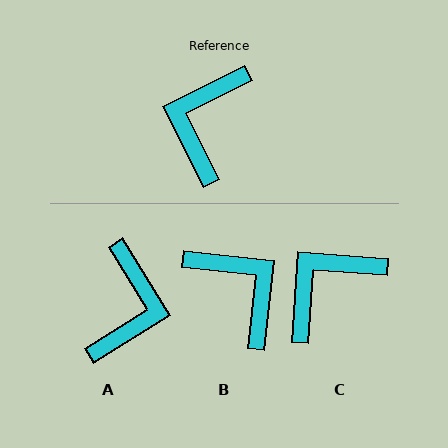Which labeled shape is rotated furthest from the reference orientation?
A, about 175 degrees away.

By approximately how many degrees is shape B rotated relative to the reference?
Approximately 123 degrees clockwise.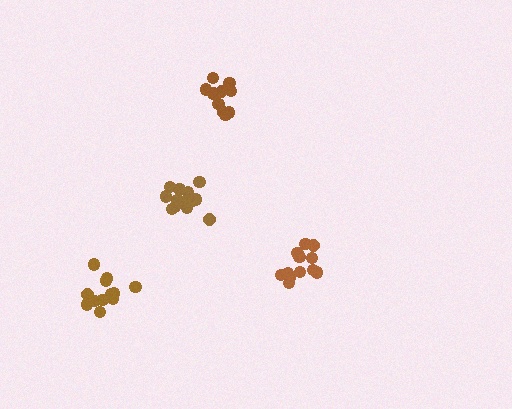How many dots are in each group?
Group 1: 12 dots, Group 2: 11 dots, Group 3: 12 dots, Group 4: 13 dots (48 total).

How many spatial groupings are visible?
There are 4 spatial groupings.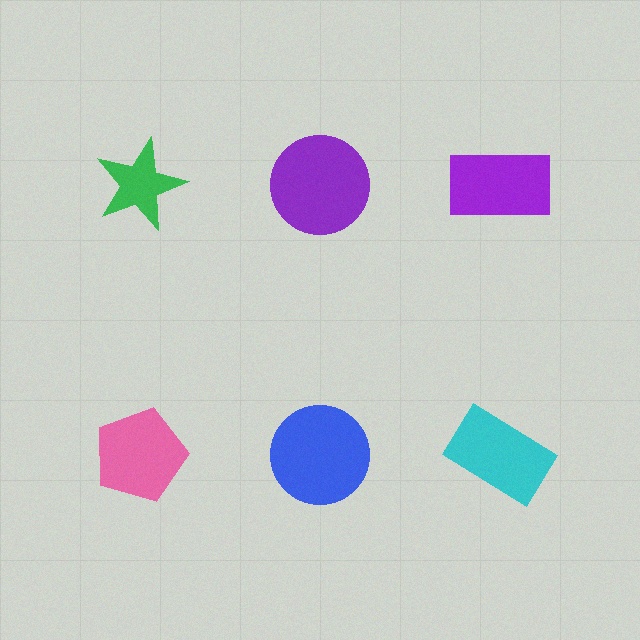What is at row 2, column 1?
A pink pentagon.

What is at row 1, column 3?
A purple rectangle.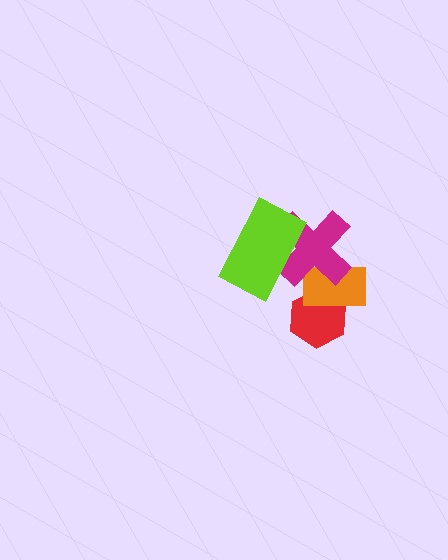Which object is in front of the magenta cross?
The lime rectangle is in front of the magenta cross.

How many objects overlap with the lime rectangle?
1 object overlaps with the lime rectangle.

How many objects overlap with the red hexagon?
1 object overlaps with the red hexagon.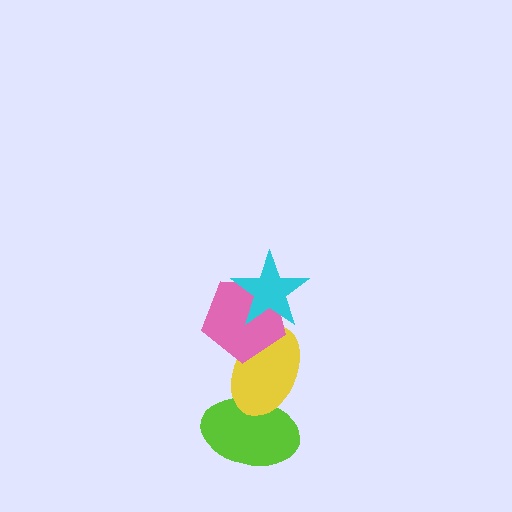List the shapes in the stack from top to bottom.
From top to bottom: the cyan star, the pink pentagon, the yellow ellipse, the lime ellipse.